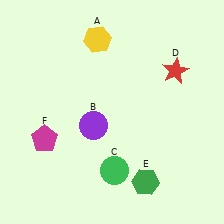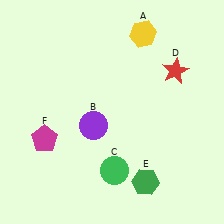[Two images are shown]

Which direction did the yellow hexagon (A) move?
The yellow hexagon (A) moved right.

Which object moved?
The yellow hexagon (A) moved right.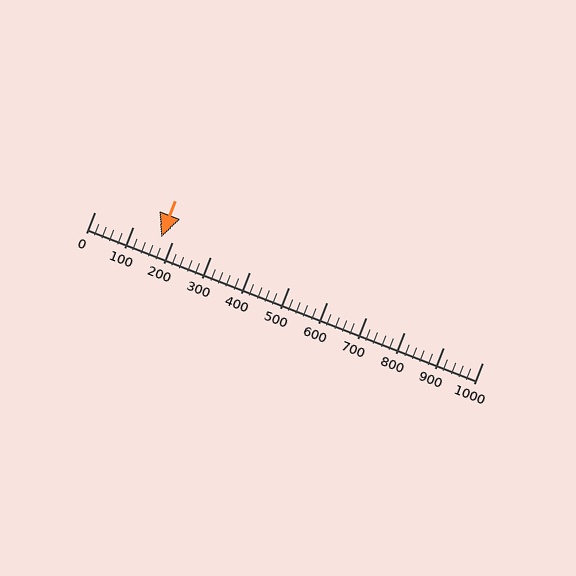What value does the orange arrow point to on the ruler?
The orange arrow points to approximately 171.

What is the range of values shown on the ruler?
The ruler shows values from 0 to 1000.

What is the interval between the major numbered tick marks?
The major tick marks are spaced 100 units apart.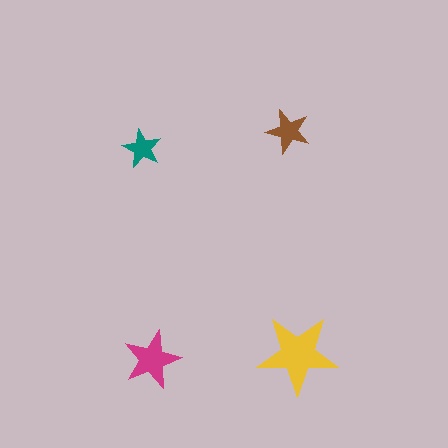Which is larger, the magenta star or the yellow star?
The yellow one.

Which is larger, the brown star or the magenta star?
The magenta one.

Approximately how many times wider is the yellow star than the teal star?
About 2 times wider.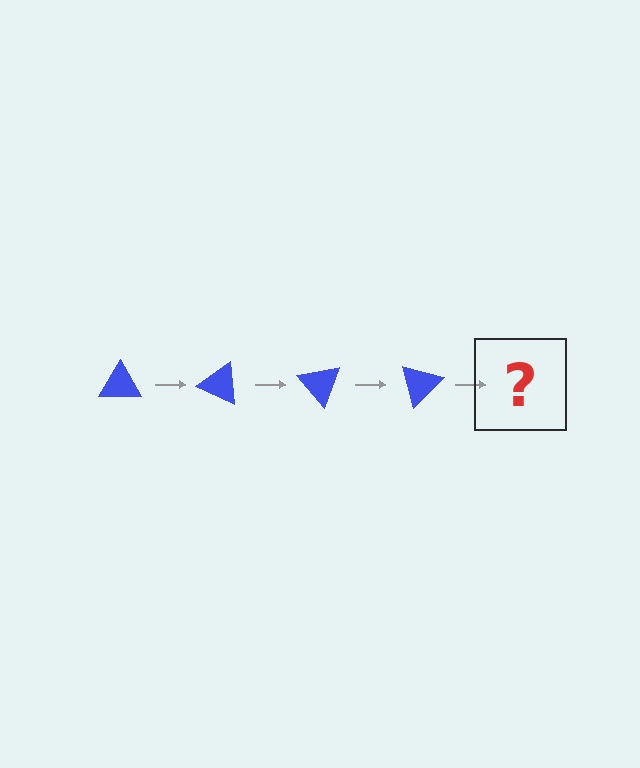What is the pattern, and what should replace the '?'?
The pattern is that the triangle rotates 25 degrees each step. The '?' should be a blue triangle rotated 100 degrees.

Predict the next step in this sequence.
The next step is a blue triangle rotated 100 degrees.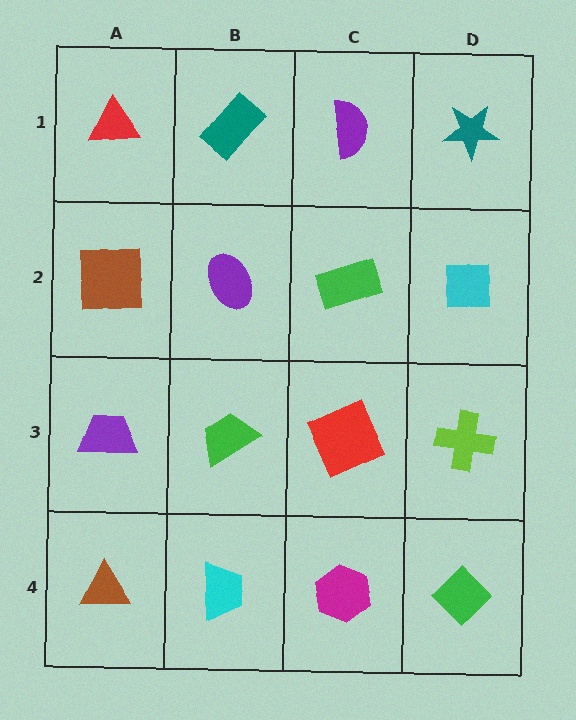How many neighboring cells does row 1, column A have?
2.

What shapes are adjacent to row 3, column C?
A green rectangle (row 2, column C), a magenta hexagon (row 4, column C), a green trapezoid (row 3, column B), a lime cross (row 3, column D).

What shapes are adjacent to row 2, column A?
A red triangle (row 1, column A), a purple trapezoid (row 3, column A), a purple ellipse (row 2, column B).